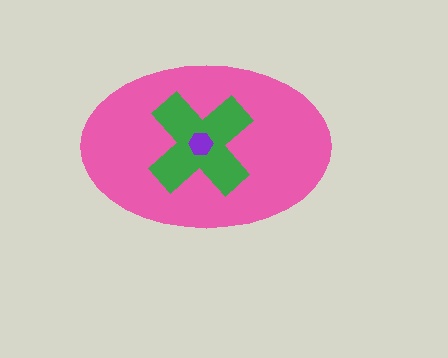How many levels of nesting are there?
3.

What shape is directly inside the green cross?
The purple hexagon.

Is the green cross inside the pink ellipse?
Yes.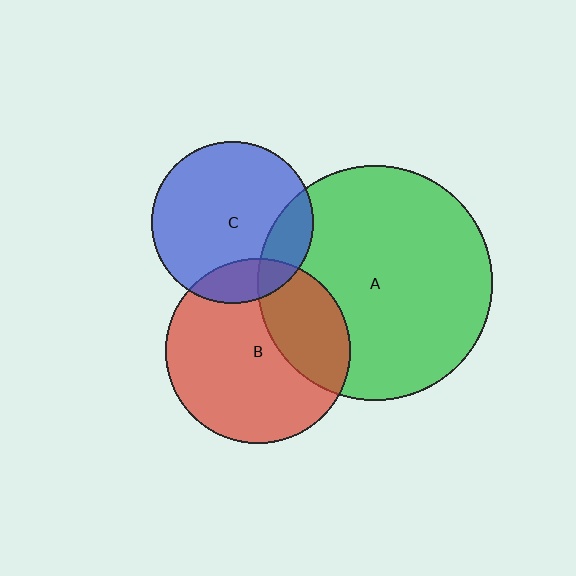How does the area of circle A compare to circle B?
Approximately 1.6 times.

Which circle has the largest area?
Circle A (green).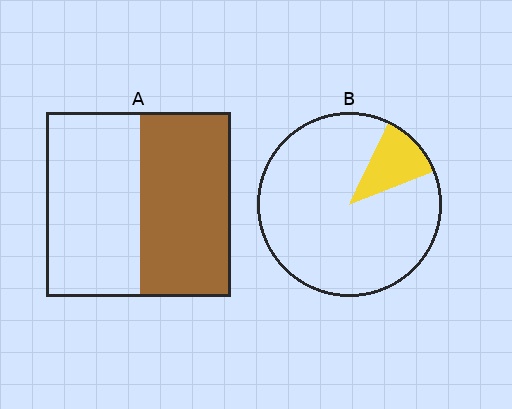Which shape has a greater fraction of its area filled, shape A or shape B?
Shape A.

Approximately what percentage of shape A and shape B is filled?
A is approximately 50% and B is approximately 10%.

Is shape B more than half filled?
No.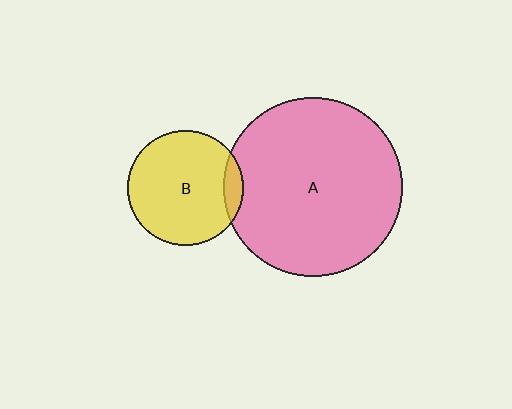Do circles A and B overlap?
Yes.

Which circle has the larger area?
Circle A (pink).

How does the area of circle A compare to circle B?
Approximately 2.4 times.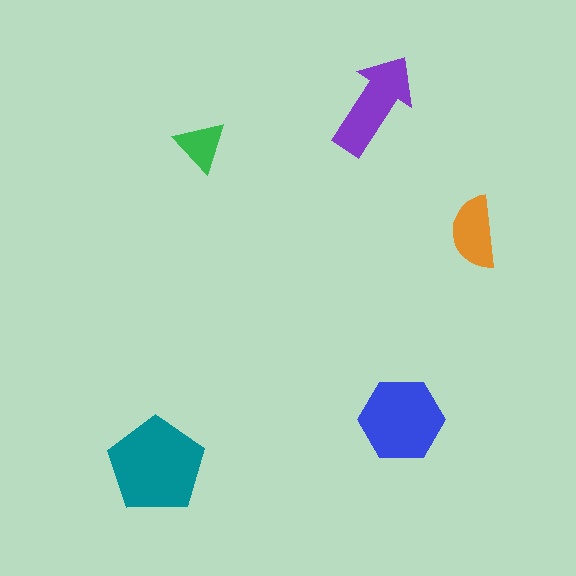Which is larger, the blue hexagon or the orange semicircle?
The blue hexagon.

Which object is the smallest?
The green triangle.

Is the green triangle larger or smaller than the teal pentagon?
Smaller.